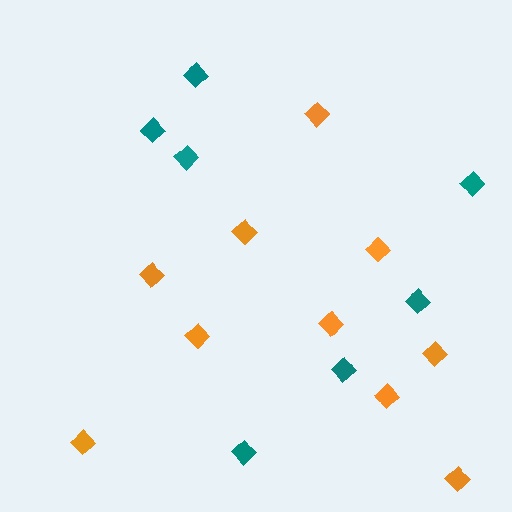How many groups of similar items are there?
There are 2 groups: one group of teal diamonds (7) and one group of orange diamonds (10).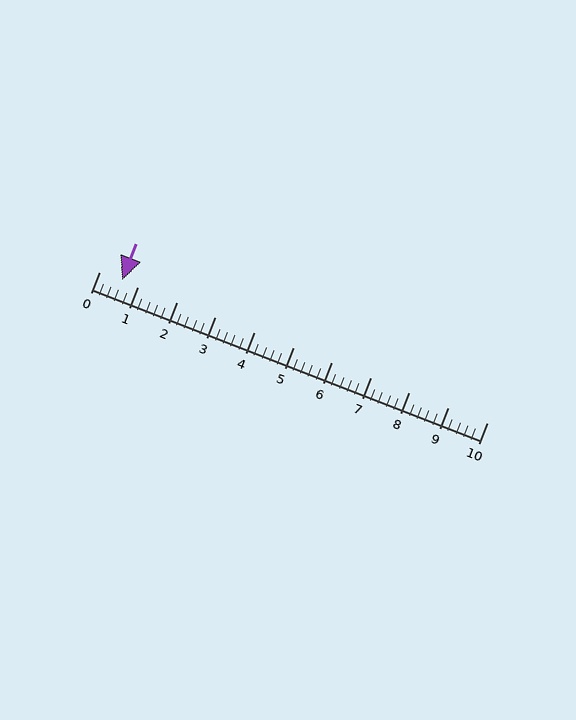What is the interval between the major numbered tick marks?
The major tick marks are spaced 1 units apart.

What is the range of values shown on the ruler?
The ruler shows values from 0 to 10.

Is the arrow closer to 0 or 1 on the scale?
The arrow is closer to 1.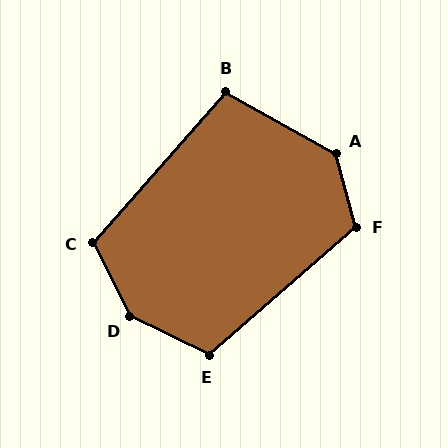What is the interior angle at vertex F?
Approximately 116 degrees (obtuse).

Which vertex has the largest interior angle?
D, at approximately 142 degrees.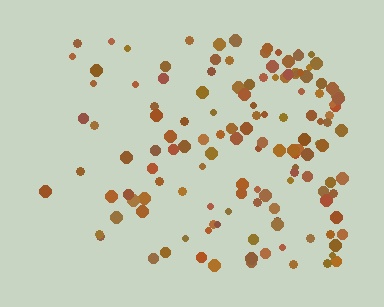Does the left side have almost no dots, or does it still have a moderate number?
Still a moderate number, just noticeably fewer than the right.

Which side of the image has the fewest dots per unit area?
The left.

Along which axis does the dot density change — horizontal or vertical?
Horizontal.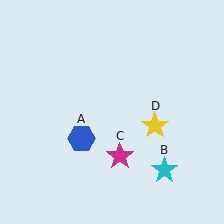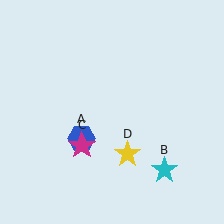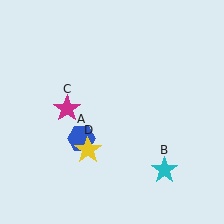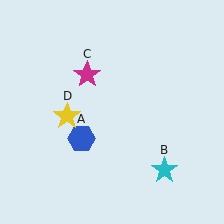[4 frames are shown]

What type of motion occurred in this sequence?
The magenta star (object C), yellow star (object D) rotated clockwise around the center of the scene.